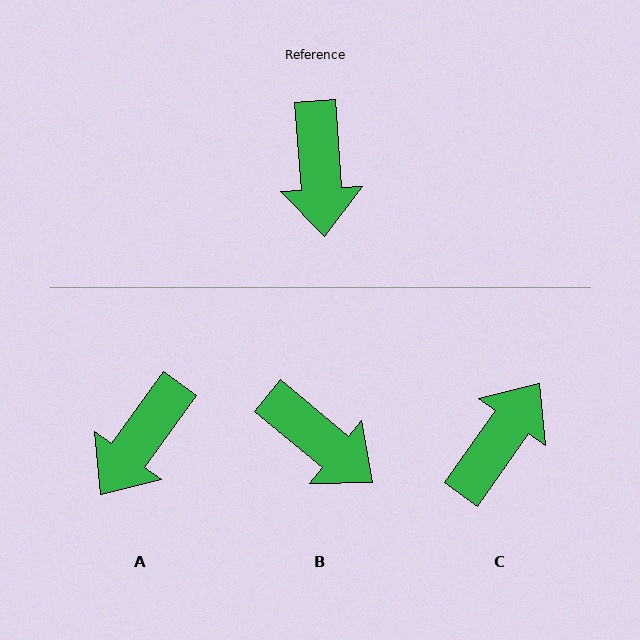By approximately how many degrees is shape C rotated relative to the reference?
Approximately 141 degrees counter-clockwise.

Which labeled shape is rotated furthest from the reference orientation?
C, about 141 degrees away.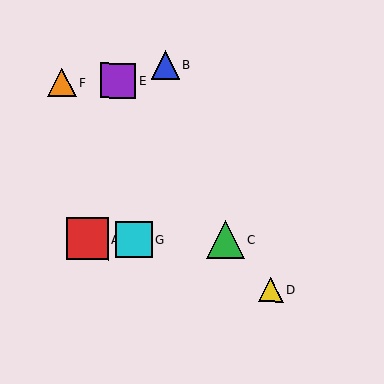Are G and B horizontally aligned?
No, G is at y≈239 and B is at y≈65.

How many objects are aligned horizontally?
3 objects (A, C, G) are aligned horizontally.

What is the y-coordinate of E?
Object E is at y≈80.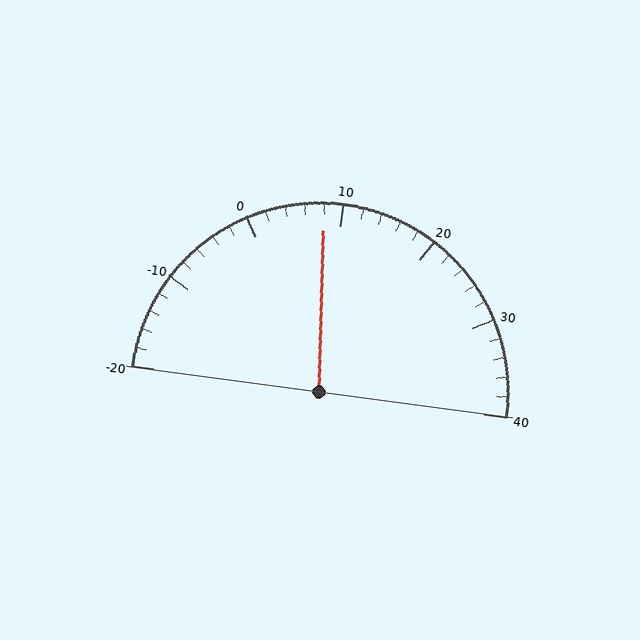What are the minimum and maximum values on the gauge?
The gauge ranges from -20 to 40.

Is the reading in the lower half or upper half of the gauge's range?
The reading is in the lower half of the range (-20 to 40).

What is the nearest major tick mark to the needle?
The nearest major tick mark is 10.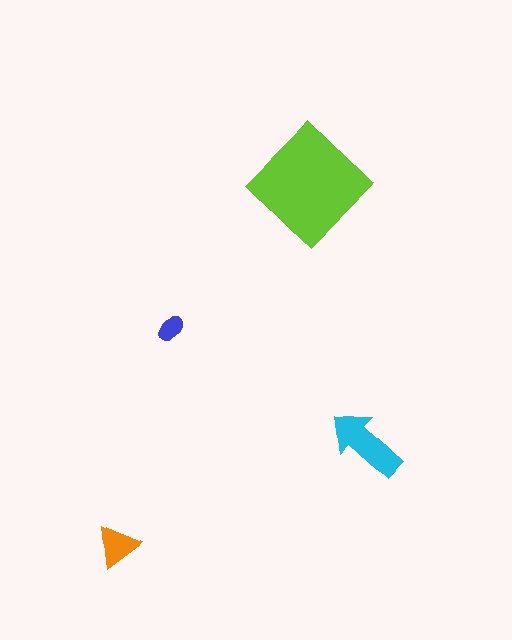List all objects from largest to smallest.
The lime diamond, the cyan arrow, the orange triangle, the blue ellipse.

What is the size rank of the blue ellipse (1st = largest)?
4th.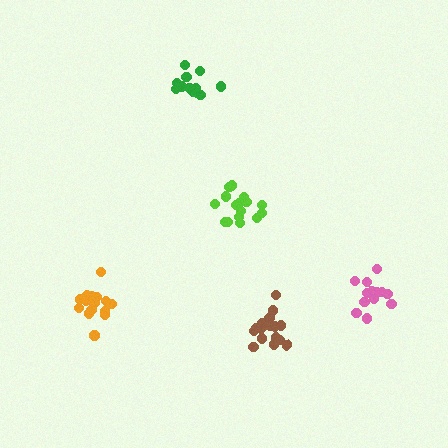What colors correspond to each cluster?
The clusters are colored: lime, orange, brown, green, pink.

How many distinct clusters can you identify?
There are 5 distinct clusters.